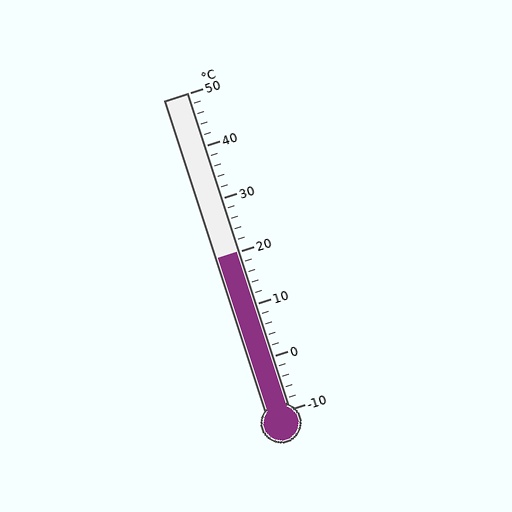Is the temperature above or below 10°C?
The temperature is above 10°C.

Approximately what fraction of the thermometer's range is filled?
The thermometer is filled to approximately 50% of its range.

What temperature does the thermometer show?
The thermometer shows approximately 20°C.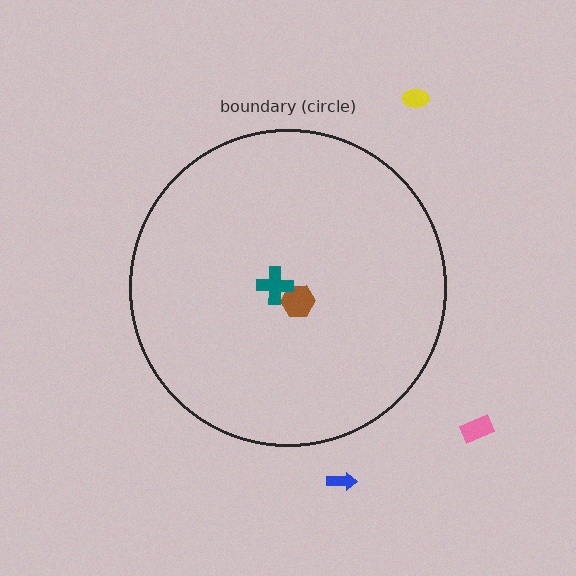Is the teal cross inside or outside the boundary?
Inside.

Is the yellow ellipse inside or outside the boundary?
Outside.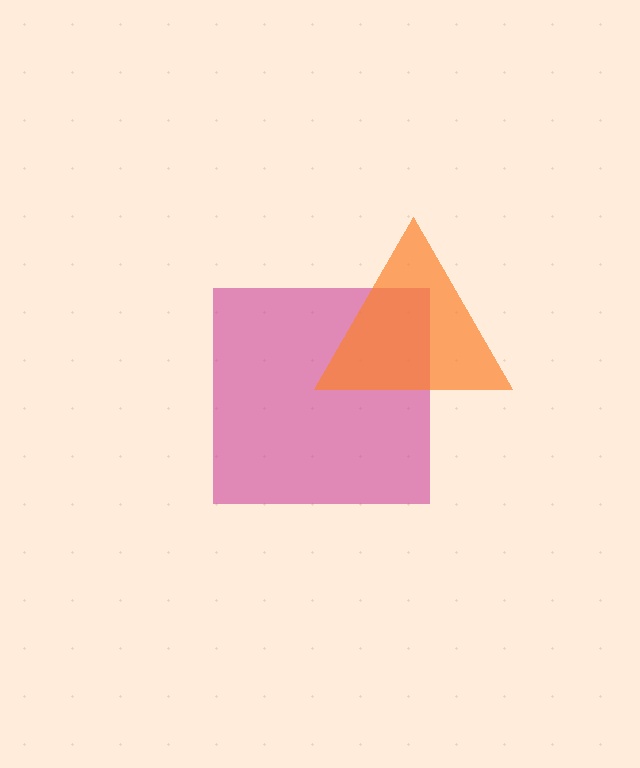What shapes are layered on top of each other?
The layered shapes are: a magenta square, an orange triangle.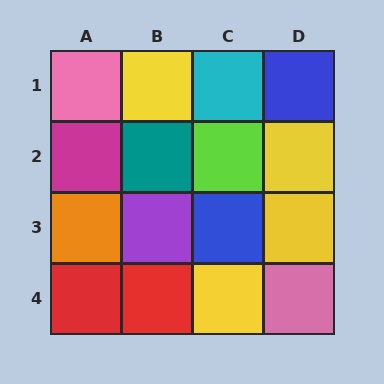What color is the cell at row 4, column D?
Pink.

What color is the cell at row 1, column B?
Yellow.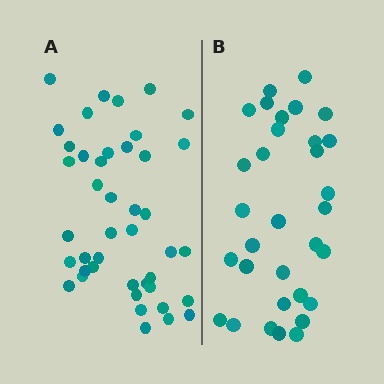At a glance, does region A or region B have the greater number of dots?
Region A (the left region) has more dots.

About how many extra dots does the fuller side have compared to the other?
Region A has roughly 12 or so more dots than region B.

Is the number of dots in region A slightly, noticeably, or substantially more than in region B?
Region A has noticeably more, but not dramatically so. The ratio is roughly 1.3 to 1.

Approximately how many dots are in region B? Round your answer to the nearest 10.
About 30 dots. (The exact count is 32, which rounds to 30.)